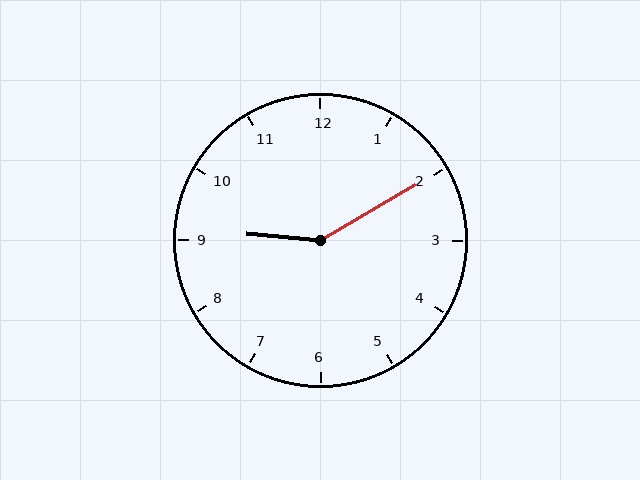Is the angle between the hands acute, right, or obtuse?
It is obtuse.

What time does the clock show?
9:10.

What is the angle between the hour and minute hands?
Approximately 145 degrees.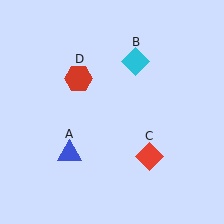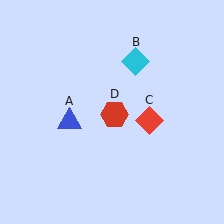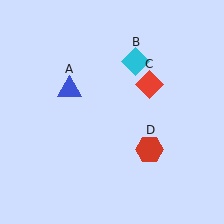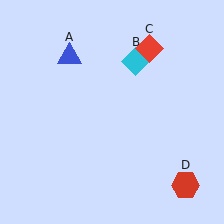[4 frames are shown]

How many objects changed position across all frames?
3 objects changed position: blue triangle (object A), red diamond (object C), red hexagon (object D).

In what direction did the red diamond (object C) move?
The red diamond (object C) moved up.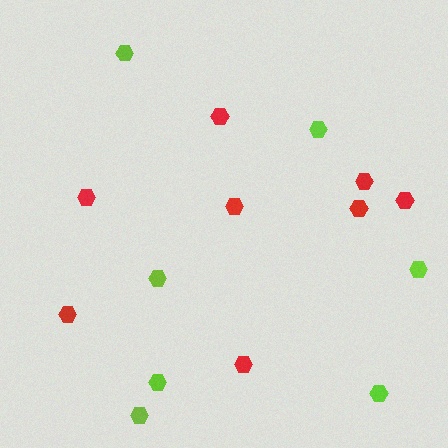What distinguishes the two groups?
There are 2 groups: one group of lime hexagons (7) and one group of red hexagons (8).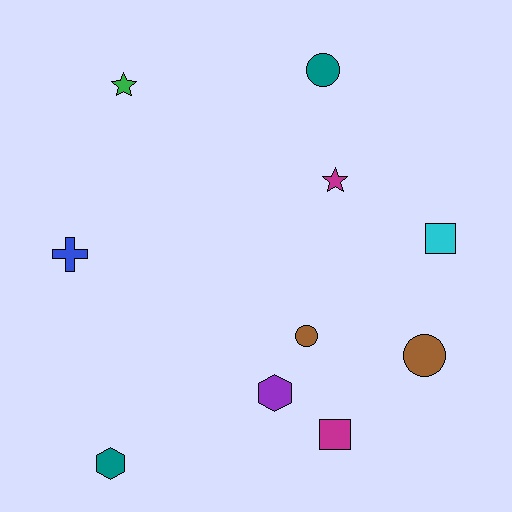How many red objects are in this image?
There are no red objects.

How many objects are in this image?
There are 10 objects.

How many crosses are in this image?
There is 1 cross.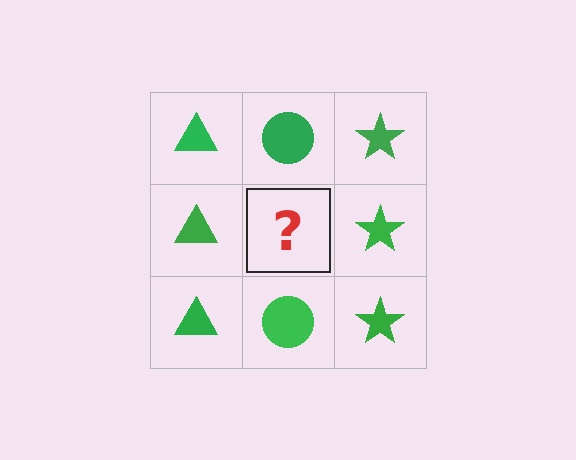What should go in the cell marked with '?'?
The missing cell should contain a green circle.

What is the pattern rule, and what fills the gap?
The rule is that each column has a consistent shape. The gap should be filled with a green circle.